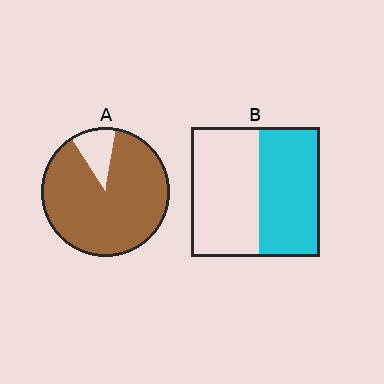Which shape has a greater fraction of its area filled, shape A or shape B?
Shape A.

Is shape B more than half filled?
Roughly half.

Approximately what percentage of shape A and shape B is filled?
A is approximately 90% and B is approximately 45%.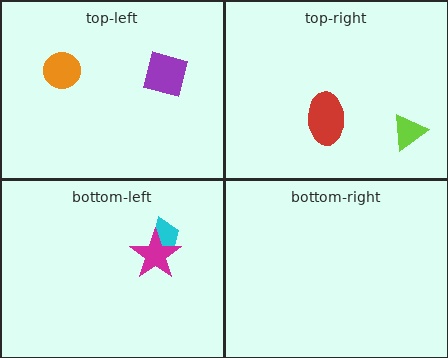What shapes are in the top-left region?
The purple square, the orange circle.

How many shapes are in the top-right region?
2.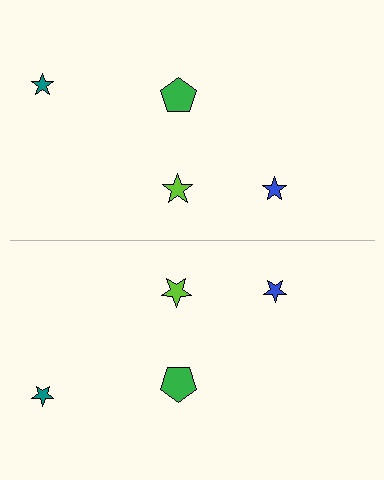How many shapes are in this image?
There are 8 shapes in this image.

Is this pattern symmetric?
Yes, this pattern has bilateral (reflection) symmetry.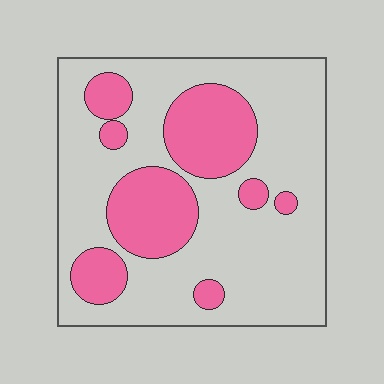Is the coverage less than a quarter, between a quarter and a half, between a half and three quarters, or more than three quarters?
Between a quarter and a half.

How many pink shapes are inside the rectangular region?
8.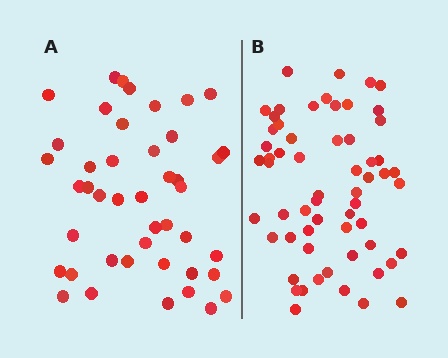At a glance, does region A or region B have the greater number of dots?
Region B (the right region) has more dots.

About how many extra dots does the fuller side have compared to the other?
Region B has approximately 15 more dots than region A.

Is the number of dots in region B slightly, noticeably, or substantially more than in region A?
Region B has noticeably more, but not dramatically so. The ratio is roughly 1.4 to 1.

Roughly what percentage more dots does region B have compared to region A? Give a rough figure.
About 35% more.